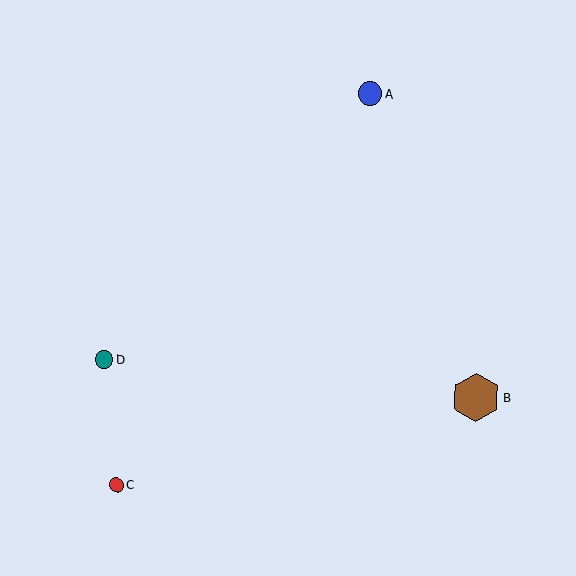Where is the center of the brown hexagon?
The center of the brown hexagon is at (476, 397).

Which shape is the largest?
The brown hexagon (labeled B) is the largest.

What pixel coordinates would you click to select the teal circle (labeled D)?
Click at (104, 359) to select the teal circle D.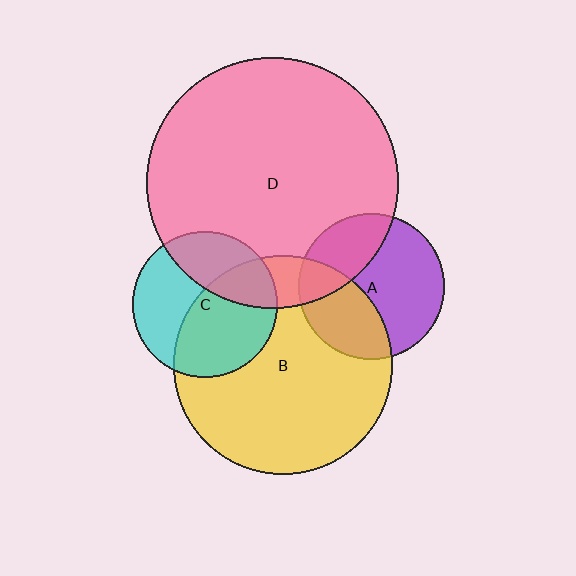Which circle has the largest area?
Circle D (pink).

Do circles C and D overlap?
Yes.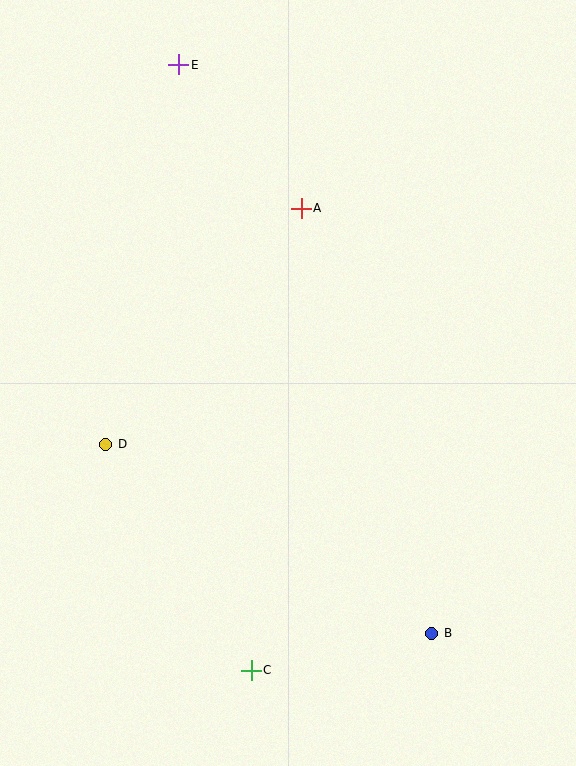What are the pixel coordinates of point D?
Point D is at (106, 444).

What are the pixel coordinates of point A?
Point A is at (301, 208).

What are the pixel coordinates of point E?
Point E is at (179, 65).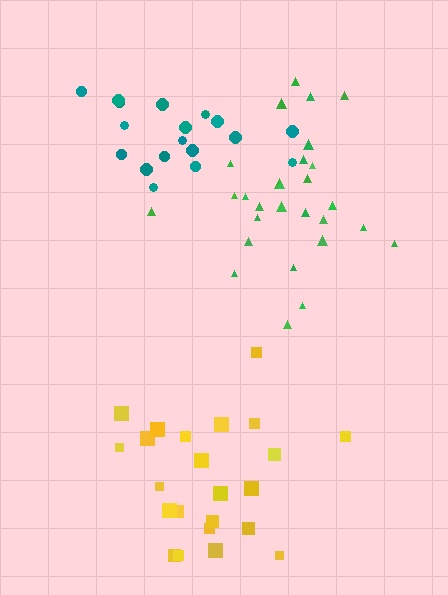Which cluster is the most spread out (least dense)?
Yellow.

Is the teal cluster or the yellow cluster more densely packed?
Teal.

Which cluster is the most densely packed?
Teal.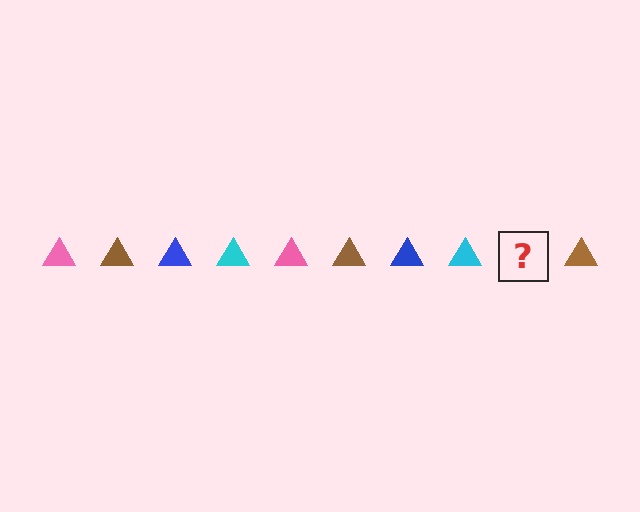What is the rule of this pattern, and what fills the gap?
The rule is that the pattern cycles through pink, brown, blue, cyan triangles. The gap should be filled with a pink triangle.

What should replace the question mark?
The question mark should be replaced with a pink triangle.